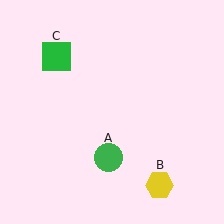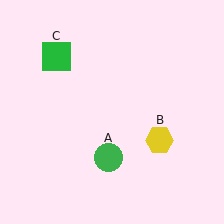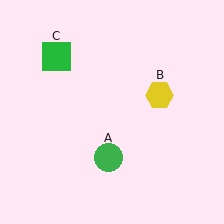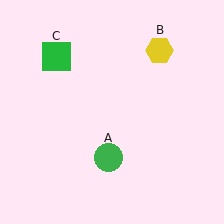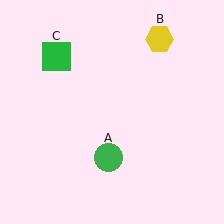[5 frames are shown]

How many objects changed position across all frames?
1 object changed position: yellow hexagon (object B).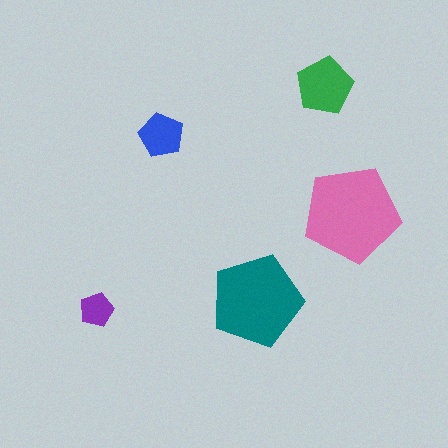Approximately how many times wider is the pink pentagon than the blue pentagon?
About 2 times wider.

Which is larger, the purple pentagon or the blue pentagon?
The blue one.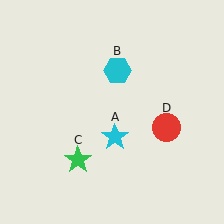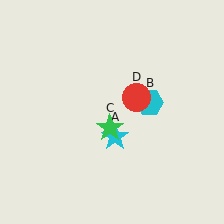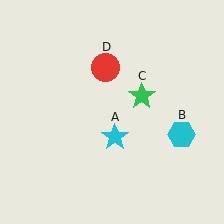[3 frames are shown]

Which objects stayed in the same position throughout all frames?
Cyan star (object A) remained stationary.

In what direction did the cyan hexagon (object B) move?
The cyan hexagon (object B) moved down and to the right.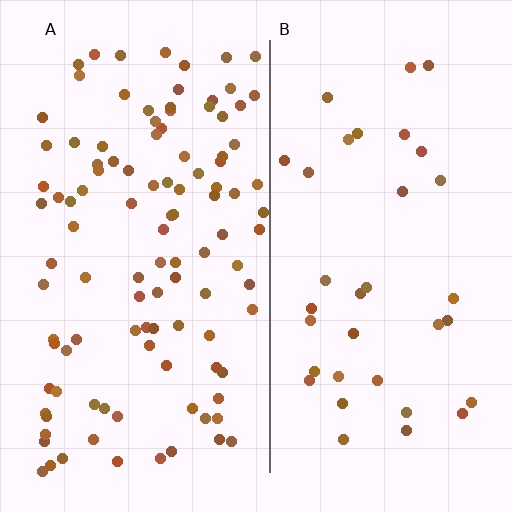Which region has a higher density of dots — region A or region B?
A (the left).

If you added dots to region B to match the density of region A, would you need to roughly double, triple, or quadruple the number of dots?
Approximately triple.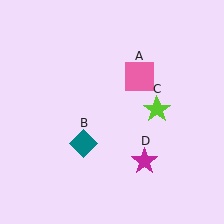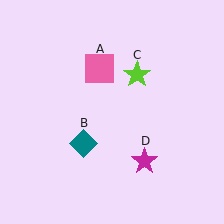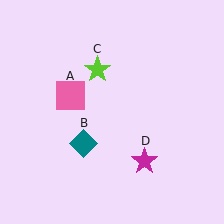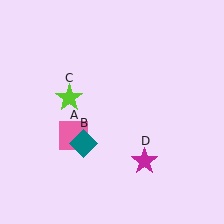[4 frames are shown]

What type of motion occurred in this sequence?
The pink square (object A), lime star (object C) rotated counterclockwise around the center of the scene.